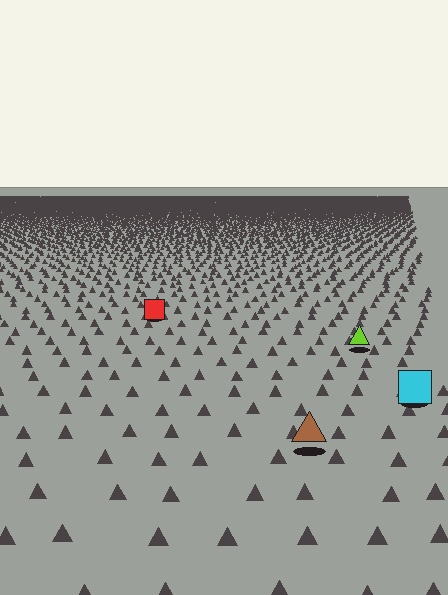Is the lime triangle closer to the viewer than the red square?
Yes. The lime triangle is closer — you can tell from the texture gradient: the ground texture is coarser near it.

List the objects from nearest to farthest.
From nearest to farthest: the brown triangle, the cyan square, the lime triangle, the red square.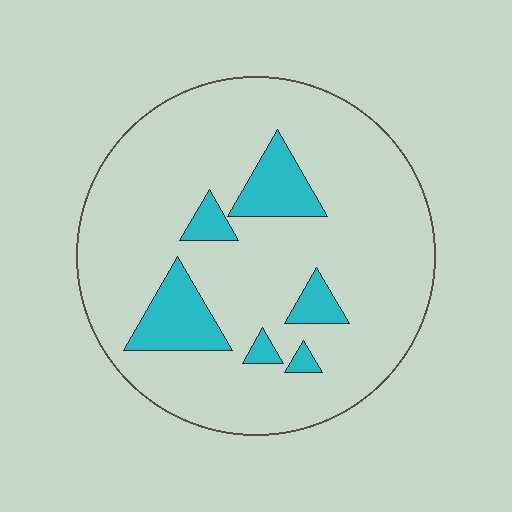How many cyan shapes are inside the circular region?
6.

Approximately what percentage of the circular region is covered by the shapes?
Approximately 15%.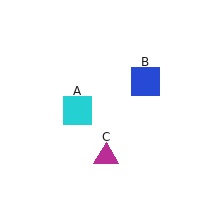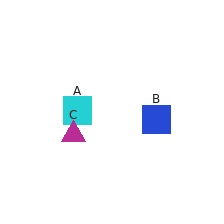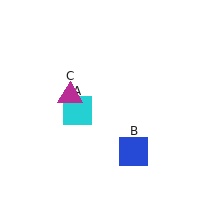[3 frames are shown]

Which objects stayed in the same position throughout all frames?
Cyan square (object A) remained stationary.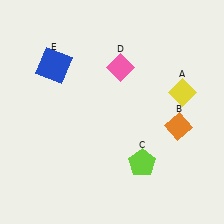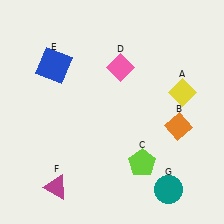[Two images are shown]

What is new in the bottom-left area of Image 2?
A magenta triangle (F) was added in the bottom-left area of Image 2.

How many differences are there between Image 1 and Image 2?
There are 2 differences between the two images.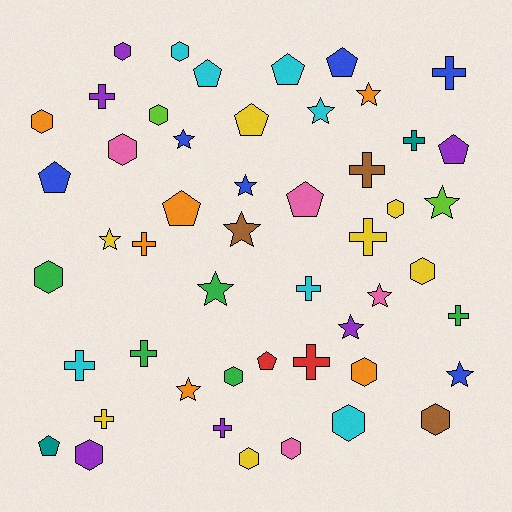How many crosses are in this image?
There are 13 crosses.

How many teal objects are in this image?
There are 2 teal objects.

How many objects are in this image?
There are 50 objects.